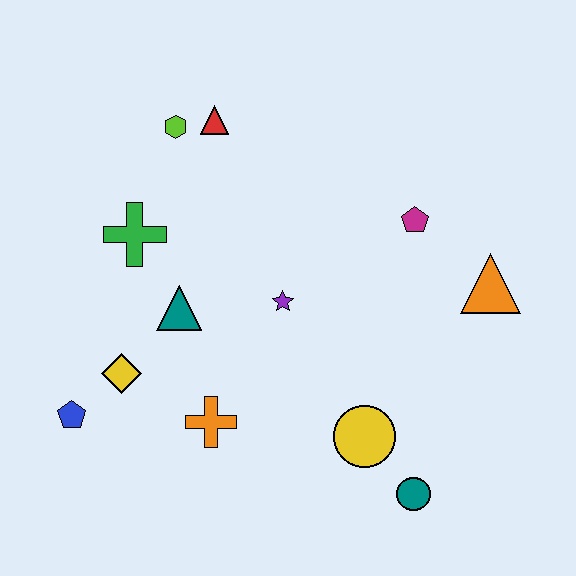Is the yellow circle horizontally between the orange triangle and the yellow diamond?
Yes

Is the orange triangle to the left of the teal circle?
No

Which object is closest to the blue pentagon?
The yellow diamond is closest to the blue pentagon.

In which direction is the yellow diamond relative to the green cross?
The yellow diamond is below the green cross.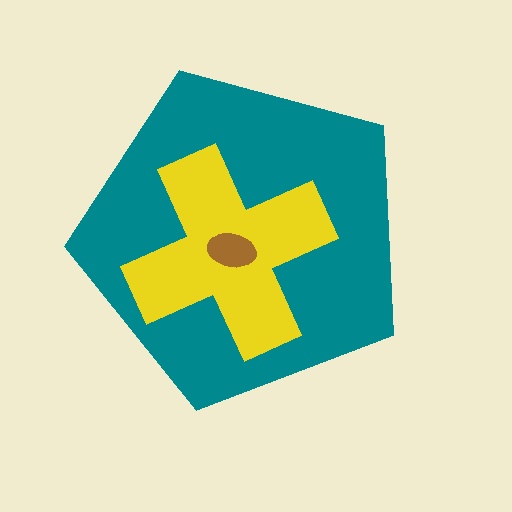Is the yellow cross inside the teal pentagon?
Yes.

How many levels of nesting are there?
3.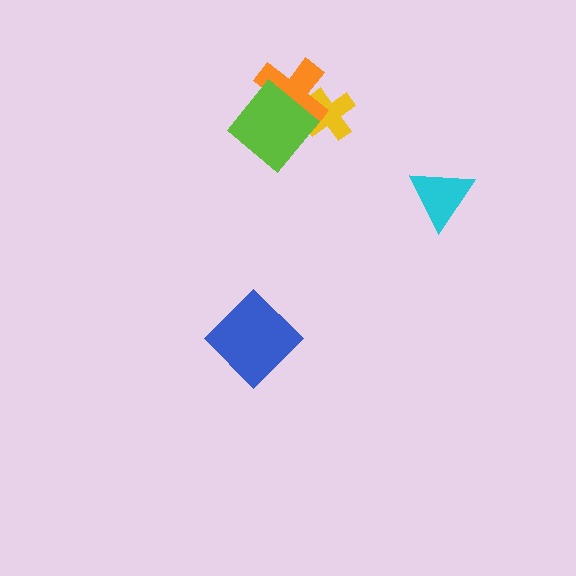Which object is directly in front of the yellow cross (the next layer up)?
The orange cross is directly in front of the yellow cross.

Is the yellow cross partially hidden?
Yes, it is partially covered by another shape.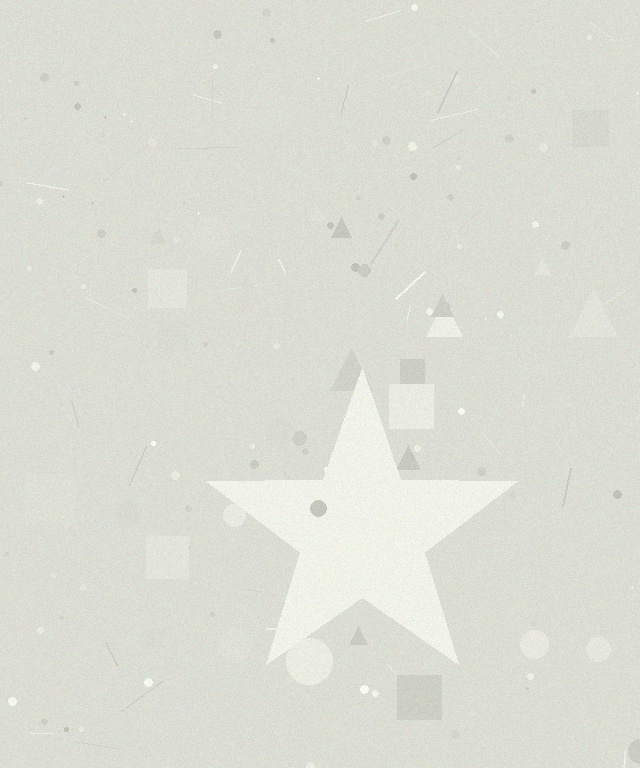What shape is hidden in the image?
A star is hidden in the image.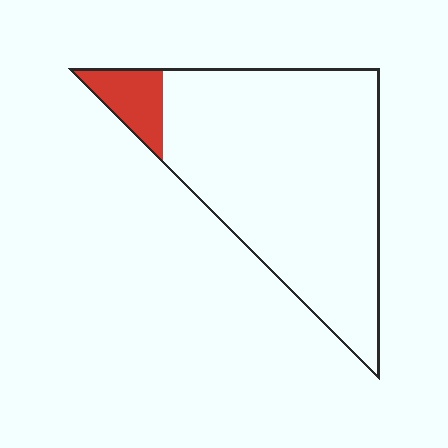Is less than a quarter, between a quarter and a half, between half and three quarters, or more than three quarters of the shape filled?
Less than a quarter.